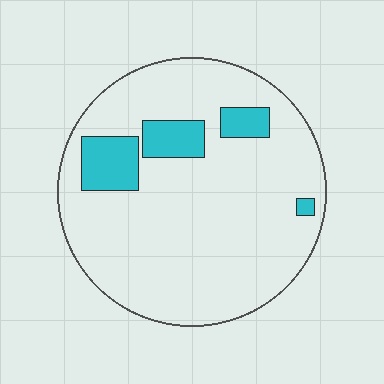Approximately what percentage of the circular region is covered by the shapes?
Approximately 15%.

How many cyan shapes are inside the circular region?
4.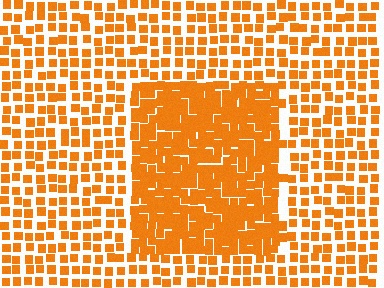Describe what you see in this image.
The image contains small orange elements arranged at two different densities. A rectangle-shaped region is visible where the elements are more densely packed than the surrounding area.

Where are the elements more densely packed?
The elements are more densely packed inside the rectangle boundary.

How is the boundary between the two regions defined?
The boundary is defined by a change in element density (approximately 2.0x ratio). All elements are the same color, size, and shape.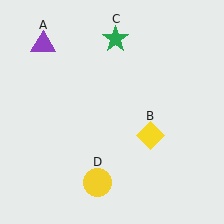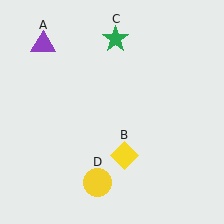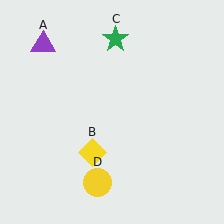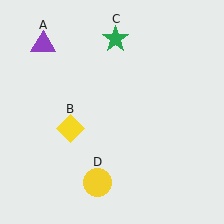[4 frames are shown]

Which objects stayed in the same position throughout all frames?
Purple triangle (object A) and green star (object C) and yellow circle (object D) remained stationary.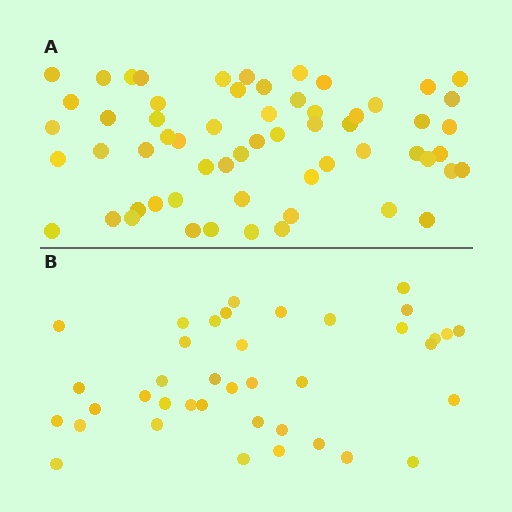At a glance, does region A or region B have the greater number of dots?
Region A (the top region) has more dots.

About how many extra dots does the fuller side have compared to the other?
Region A has approximately 20 more dots than region B.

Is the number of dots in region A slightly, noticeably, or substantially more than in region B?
Region A has substantially more. The ratio is roughly 1.5 to 1.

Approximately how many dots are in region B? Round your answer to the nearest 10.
About 40 dots. (The exact count is 39, which rounds to 40.)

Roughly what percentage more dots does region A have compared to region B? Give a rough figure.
About 55% more.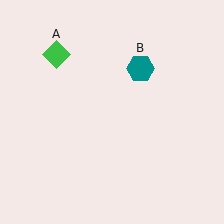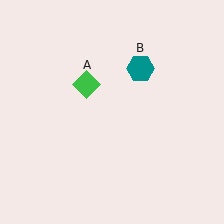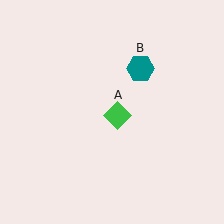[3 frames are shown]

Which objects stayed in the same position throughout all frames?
Teal hexagon (object B) remained stationary.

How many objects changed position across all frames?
1 object changed position: green diamond (object A).